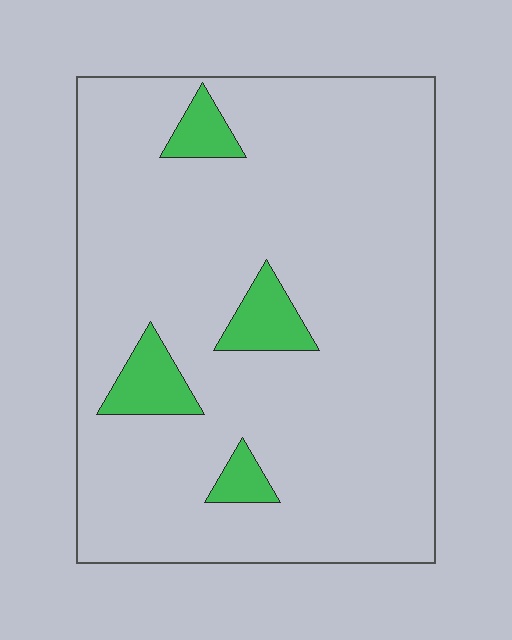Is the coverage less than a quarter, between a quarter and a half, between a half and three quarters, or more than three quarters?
Less than a quarter.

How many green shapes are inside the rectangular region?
4.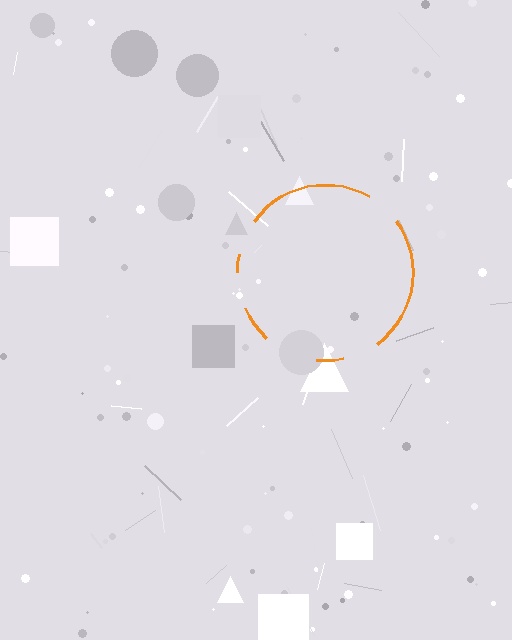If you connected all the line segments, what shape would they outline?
They would outline a circle.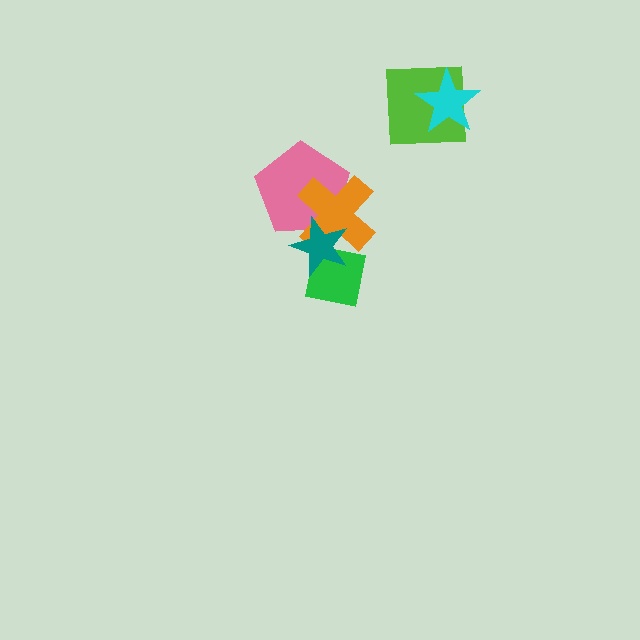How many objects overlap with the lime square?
1 object overlaps with the lime square.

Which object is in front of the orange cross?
The teal star is in front of the orange cross.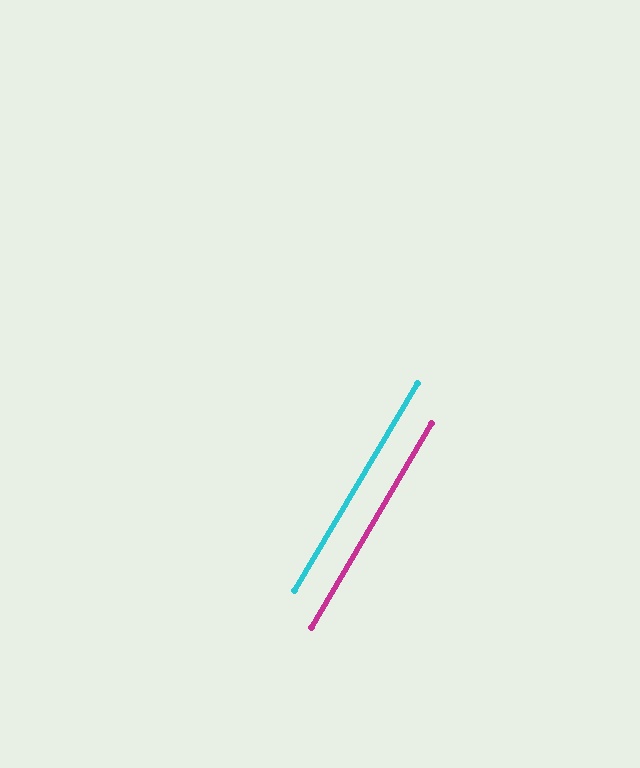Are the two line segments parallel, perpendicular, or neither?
Parallel — their directions differ by only 0.2°.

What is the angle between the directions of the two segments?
Approximately 0 degrees.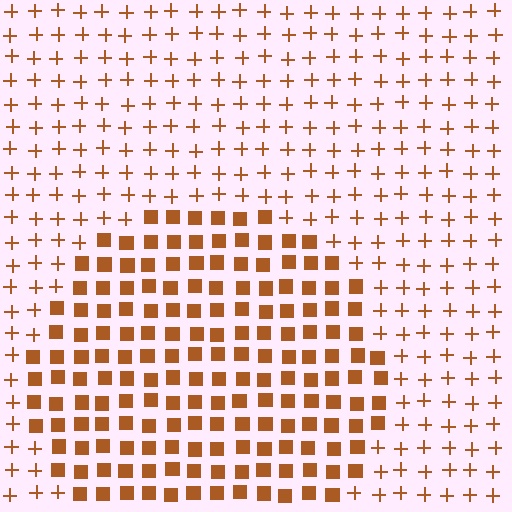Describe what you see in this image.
The image is filled with small brown elements arranged in a uniform grid. A circle-shaped region contains squares, while the surrounding area contains plus signs. The boundary is defined purely by the change in element shape.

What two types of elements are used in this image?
The image uses squares inside the circle region and plus signs outside it.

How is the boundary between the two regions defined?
The boundary is defined by a change in element shape: squares inside vs. plus signs outside. All elements share the same color and spacing.